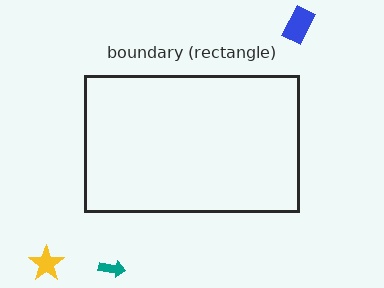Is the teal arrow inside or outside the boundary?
Outside.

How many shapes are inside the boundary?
0 inside, 3 outside.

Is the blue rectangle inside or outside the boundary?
Outside.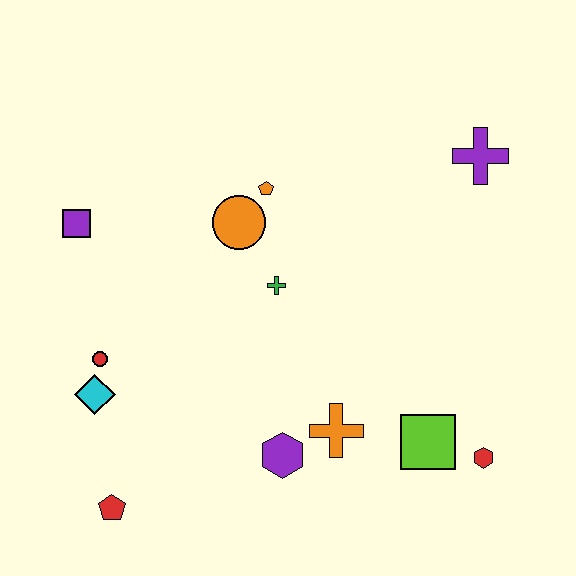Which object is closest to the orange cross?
The purple hexagon is closest to the orange cross.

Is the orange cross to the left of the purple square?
No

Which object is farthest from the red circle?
The purple cross is farthest from the red circle.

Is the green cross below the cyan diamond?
No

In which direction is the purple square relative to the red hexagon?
The purple square is to the left of the red hexagon.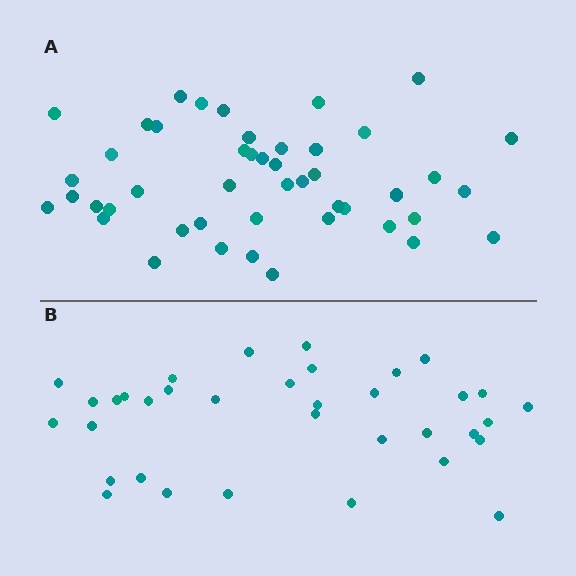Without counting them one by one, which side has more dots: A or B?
Region A (the top region) has more dots.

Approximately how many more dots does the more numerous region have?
Region A has roughly 12 or so more dots than region B.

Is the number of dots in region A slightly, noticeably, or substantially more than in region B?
Region A has noticeably more, but not dramatically so. The ratio is roughly 1.3 to 1.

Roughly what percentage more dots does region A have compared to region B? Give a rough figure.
About 30% more.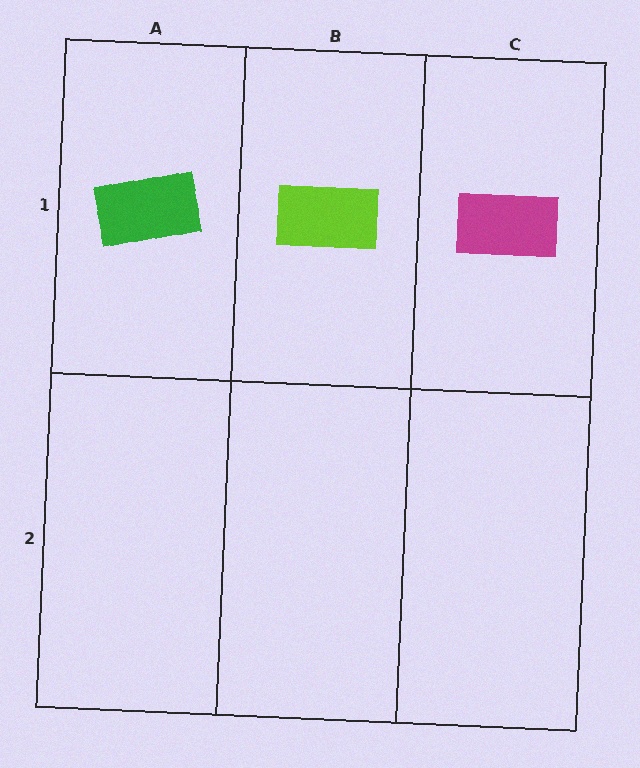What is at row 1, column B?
A lime rectangle.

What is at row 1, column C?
A magenta rectangle.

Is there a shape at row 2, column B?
No, that cell is empty.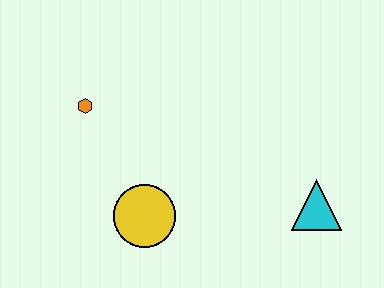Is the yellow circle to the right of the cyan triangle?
No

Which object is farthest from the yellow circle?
The cyan triangle is farthest from the yellow circle.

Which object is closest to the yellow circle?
The orange hexagon is closest to the yellow circle.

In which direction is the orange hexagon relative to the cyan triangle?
The orange hexagon is to the left of the cyan triangle.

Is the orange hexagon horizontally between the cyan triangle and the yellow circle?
No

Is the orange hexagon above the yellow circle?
Yes